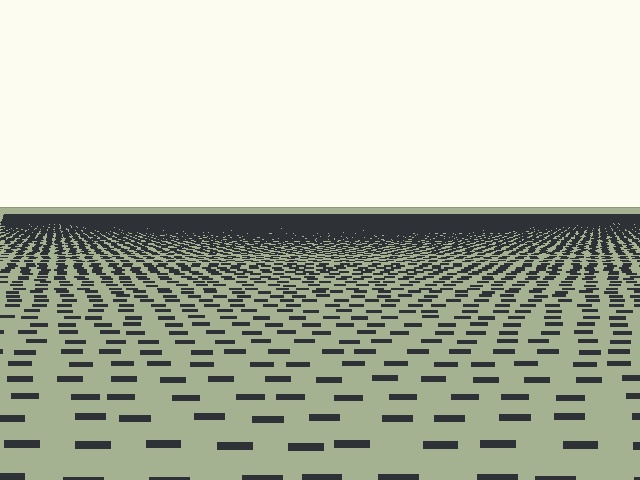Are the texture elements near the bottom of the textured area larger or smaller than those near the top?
Larger. Near the bottom, elements are closer to the viewer and appear at a bigger on-screen size.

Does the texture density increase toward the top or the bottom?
Density increases toward the top.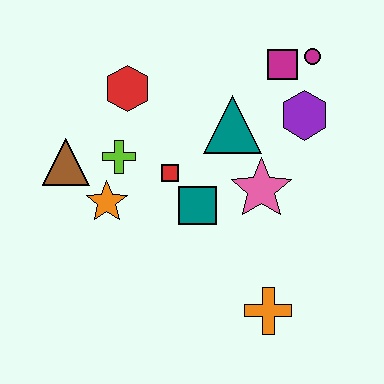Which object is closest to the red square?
The teal square is closest to the red square.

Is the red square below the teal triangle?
Yes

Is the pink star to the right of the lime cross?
Yes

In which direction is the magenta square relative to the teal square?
The magenta square is above the teal square.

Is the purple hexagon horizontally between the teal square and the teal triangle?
No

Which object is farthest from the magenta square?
The orange cross is farthest from the magenta square.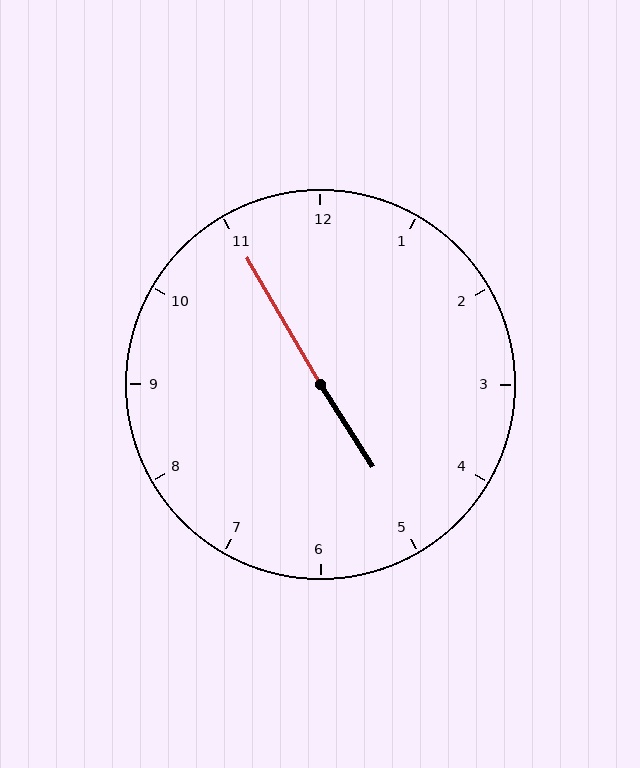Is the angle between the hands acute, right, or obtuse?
It is obtuse.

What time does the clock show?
4:55.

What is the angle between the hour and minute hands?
Approximately 178 degrees.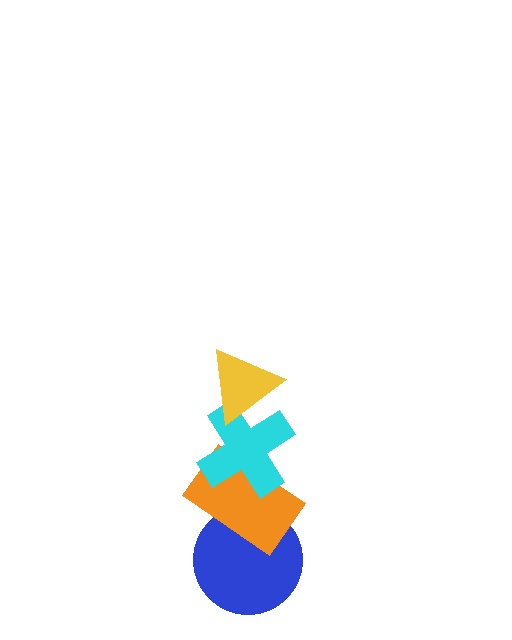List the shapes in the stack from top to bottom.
From top to bottom: the yellow triangle, the cyan cross, the orange rectangle, the blue circle.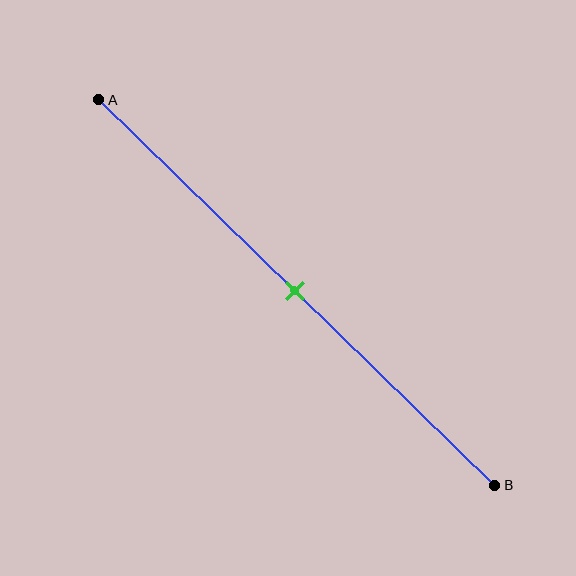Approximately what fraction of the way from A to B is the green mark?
The green mark is approximately 50% of the way from A to B.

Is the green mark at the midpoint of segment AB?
Yes, the mark is approximately at the midpoint.